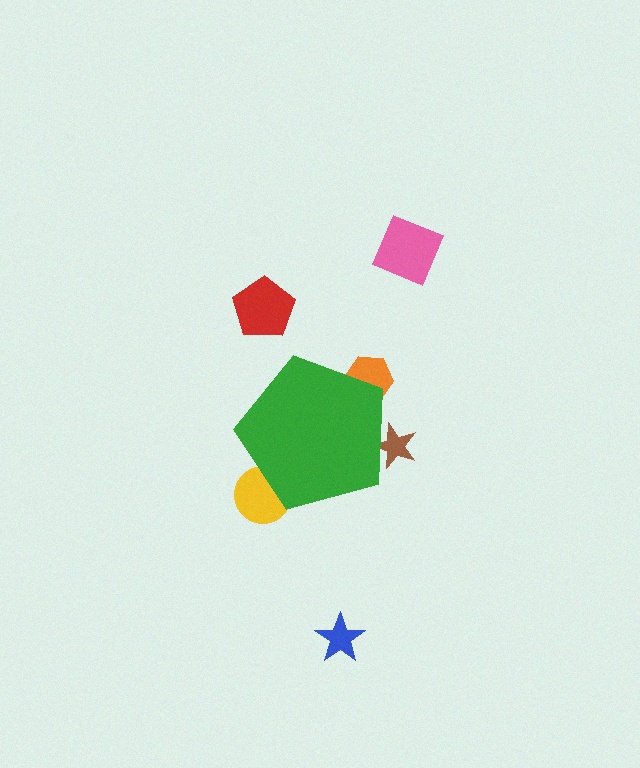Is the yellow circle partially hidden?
Yes, the yellow circle is partially hidden behind the green pentagon.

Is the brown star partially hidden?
Yes, the brown star is partially hidden behind the green pentagon.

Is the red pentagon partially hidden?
No, the red pentagon is fully visible.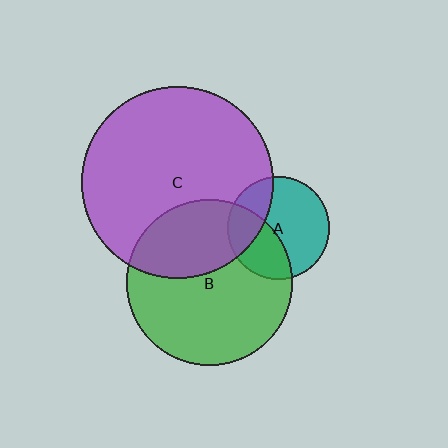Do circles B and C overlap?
Yes.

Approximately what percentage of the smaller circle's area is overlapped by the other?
Approximately 35%.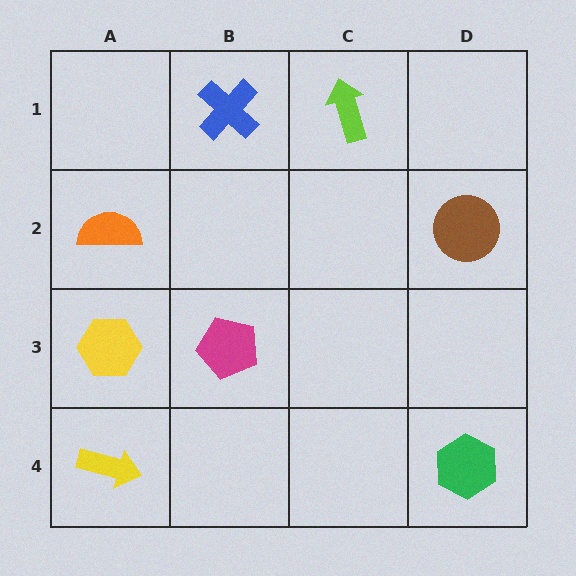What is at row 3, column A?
A yellow hexagon.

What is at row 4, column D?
A green hexagon.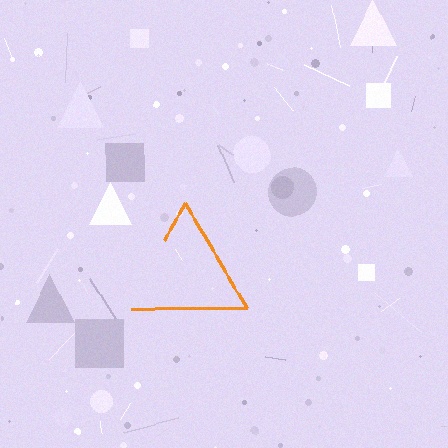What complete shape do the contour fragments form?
The contour fragments form a triangle.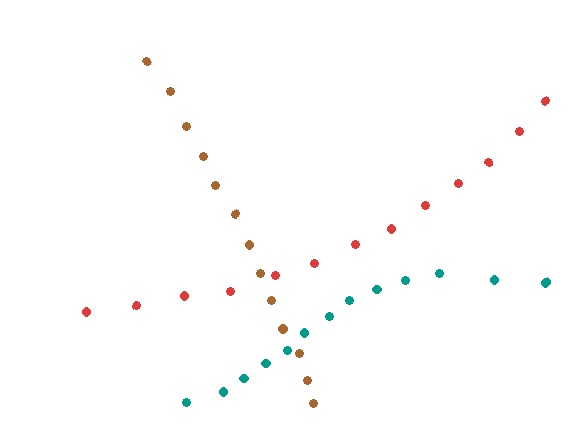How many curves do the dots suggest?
There are 3 distinct paths.